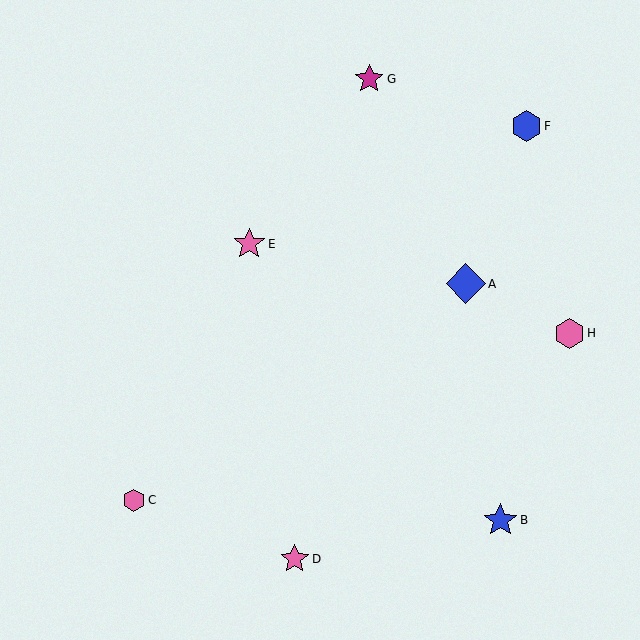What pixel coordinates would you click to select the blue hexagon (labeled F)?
Click at (526, 126) to select the blue hexagon F.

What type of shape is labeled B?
Shape B is a blue star.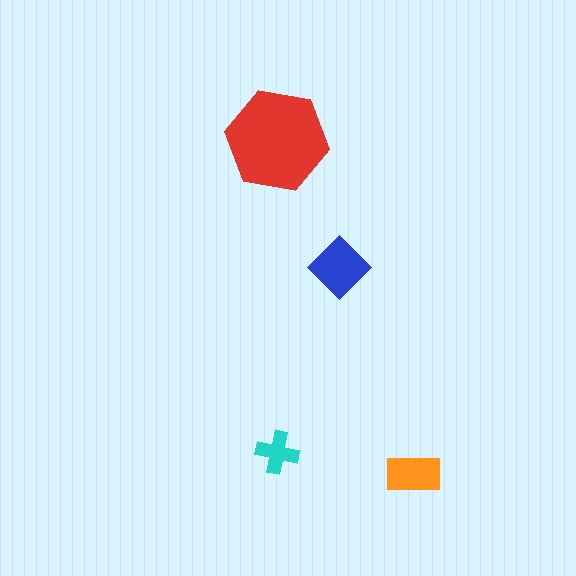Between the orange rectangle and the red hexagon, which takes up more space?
The red hexagon.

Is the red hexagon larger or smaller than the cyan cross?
Larger.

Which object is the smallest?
The cyan cross.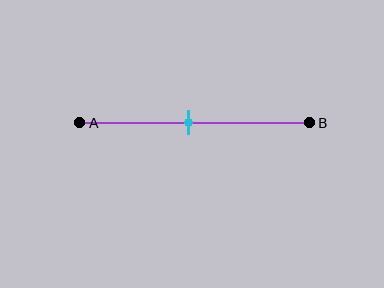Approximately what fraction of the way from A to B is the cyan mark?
The cyan mark is approximately 45% of the way from A to B.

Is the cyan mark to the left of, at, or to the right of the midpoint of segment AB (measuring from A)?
The cyan mark is approximately at the midpoint of segment AB.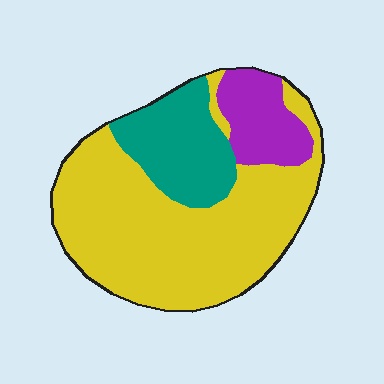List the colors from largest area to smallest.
From largest to smallest: yellow, teal, purple.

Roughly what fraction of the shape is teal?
Teal covers about 20% of the shape.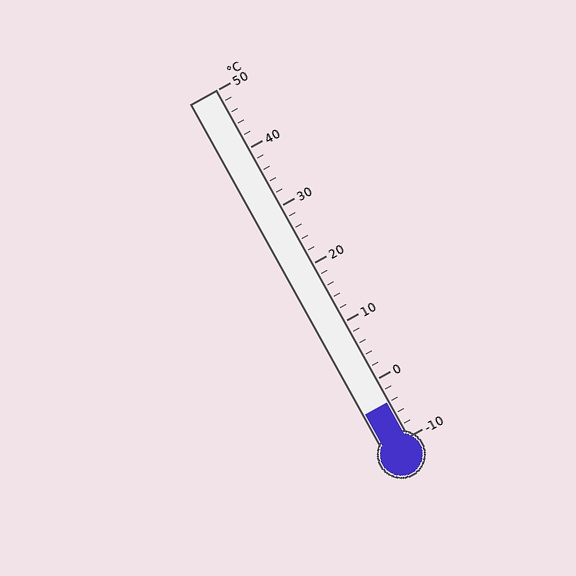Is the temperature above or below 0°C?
The temperature is below 0°C.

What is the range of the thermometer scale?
The thermometer scale ranges from -10°C to 50°C.